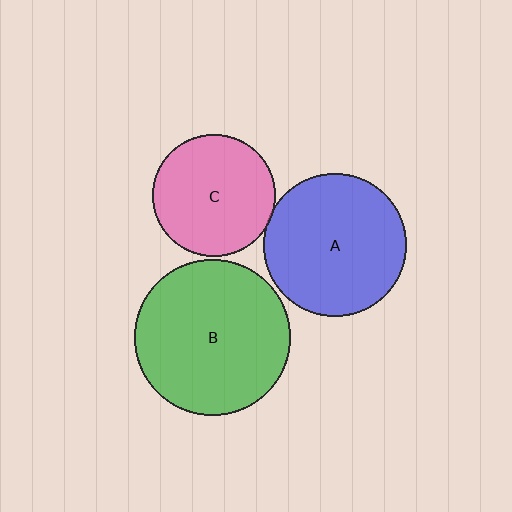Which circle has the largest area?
Circle B (green).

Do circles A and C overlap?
Yes.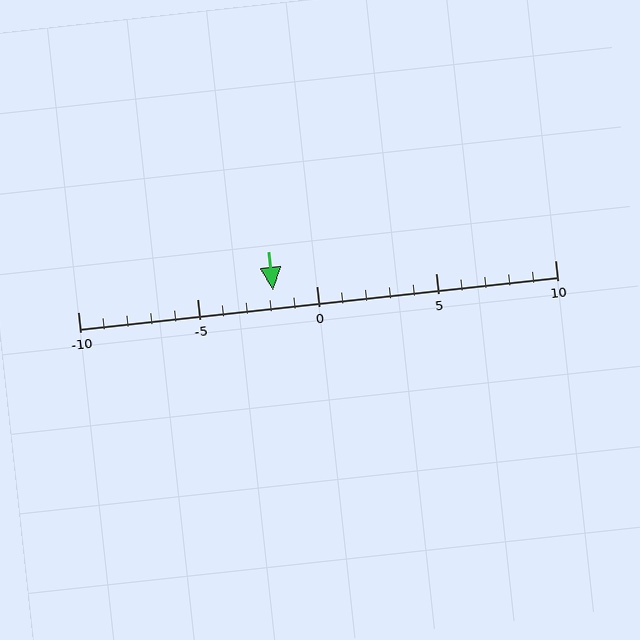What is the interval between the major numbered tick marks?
The major tick marks are spaced 5 units apart.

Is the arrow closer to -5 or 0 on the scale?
The arrow is closer to 0.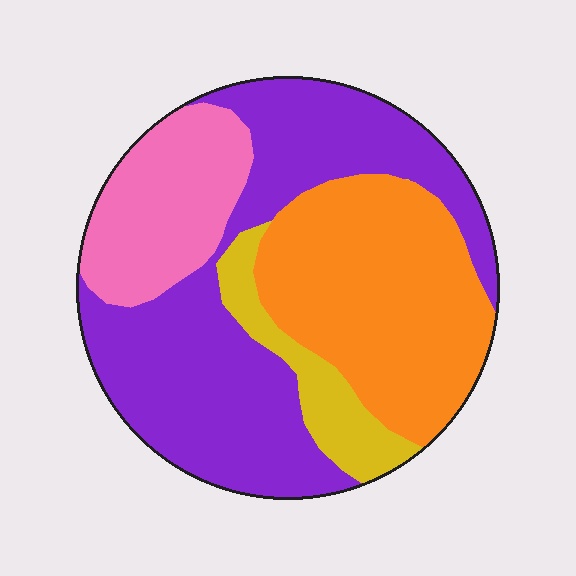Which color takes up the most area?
Purple, at roughly 45%.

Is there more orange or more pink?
Orange.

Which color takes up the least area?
Yellow, at roughly 10%.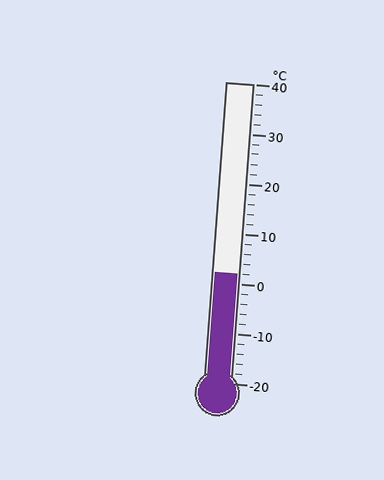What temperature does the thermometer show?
The thermometer shows approximately 2°C.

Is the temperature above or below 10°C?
The temperature is below 10°C.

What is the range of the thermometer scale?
The thermometer scale ranges from -20°C to 40°C.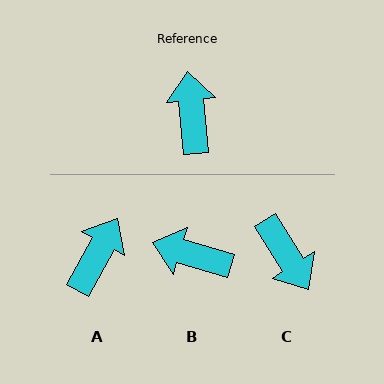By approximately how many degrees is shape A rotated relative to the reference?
Approximately 35 degrees clockwise.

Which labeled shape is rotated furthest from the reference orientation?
C, about 154 degrees away.